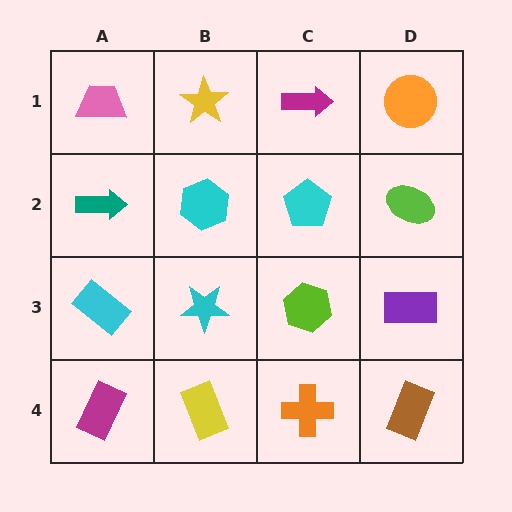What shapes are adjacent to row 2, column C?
A magenta arrow (row 1, column C), a lime hexagon (row 3, column C), a cyan hexagon (row 2, column B), a lime ellipse (row 2, column D).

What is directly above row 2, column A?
A pink trapezoid.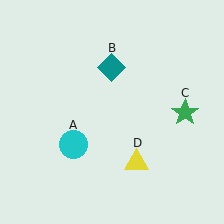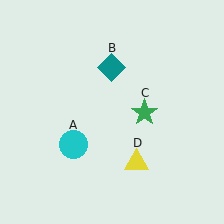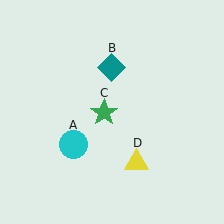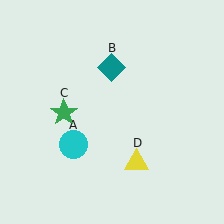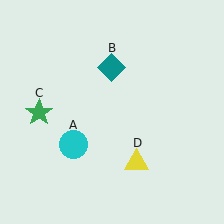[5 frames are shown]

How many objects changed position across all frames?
1 object changed position: green star (object C).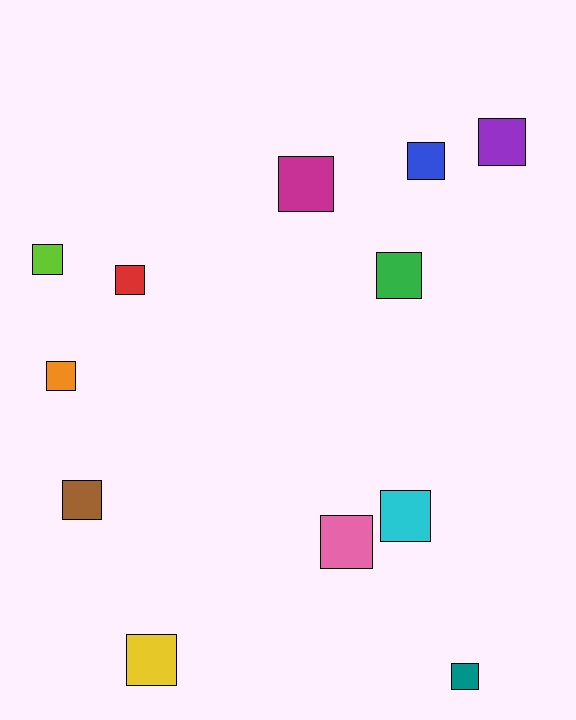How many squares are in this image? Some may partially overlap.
There are 12 squares.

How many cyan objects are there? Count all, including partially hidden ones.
There is 1 cyan object.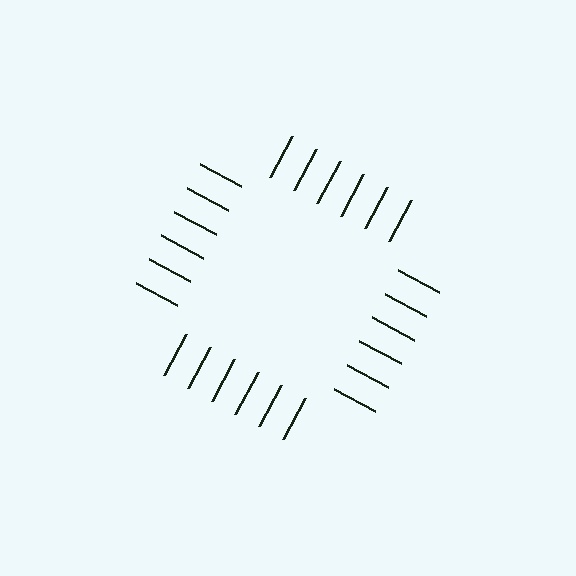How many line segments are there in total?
24 — 6 along each of the 4 edges.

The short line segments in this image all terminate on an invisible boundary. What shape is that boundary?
An illusory square — the line segments terminate on its edges but no continuous stroke is drawn.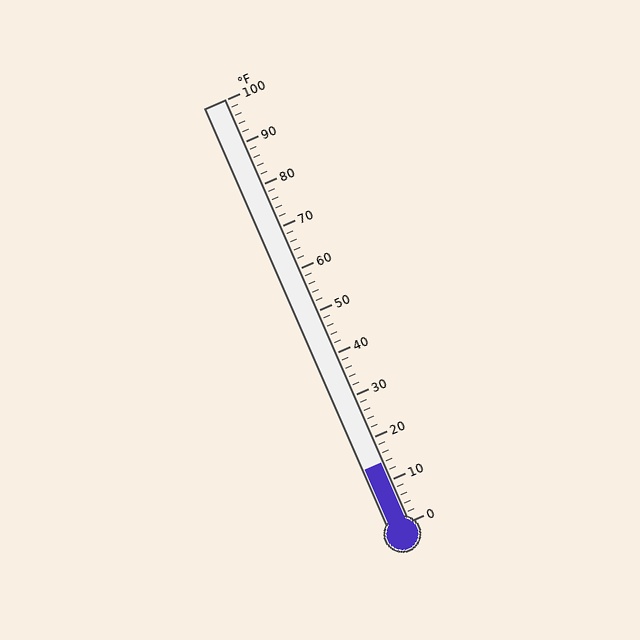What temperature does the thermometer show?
The thermometer shows approximately 14°F.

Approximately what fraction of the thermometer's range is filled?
The thermometer is filled to approximately 15% of its range.